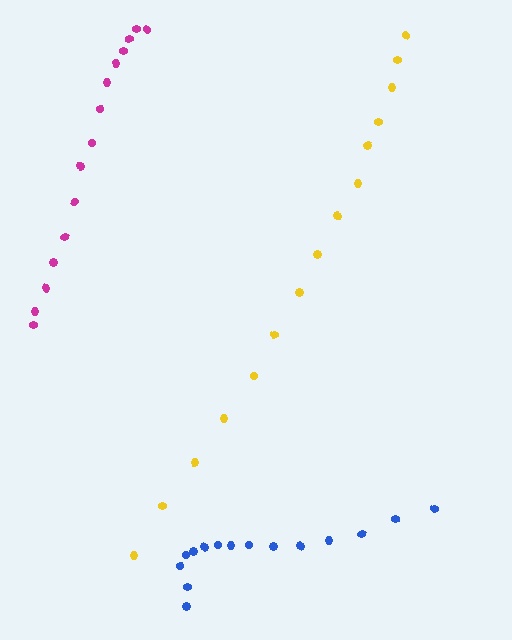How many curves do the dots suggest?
There are 3 distinct paths.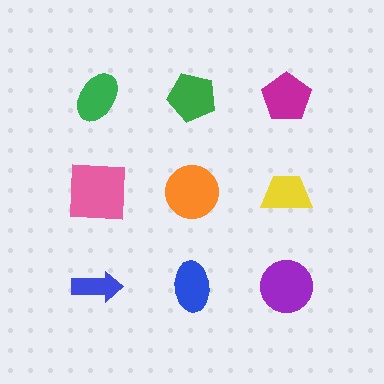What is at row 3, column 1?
A blue arrow.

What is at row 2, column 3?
A yellow trapezoid.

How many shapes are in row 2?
3 shapes.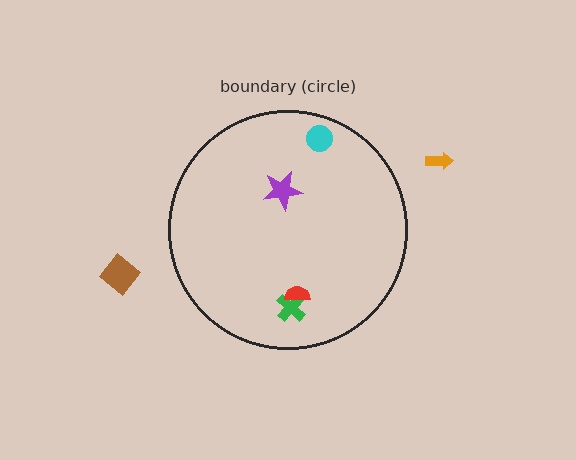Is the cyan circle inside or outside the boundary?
Inside.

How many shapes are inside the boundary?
4 inside, 2 outside.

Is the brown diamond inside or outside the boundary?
Outside.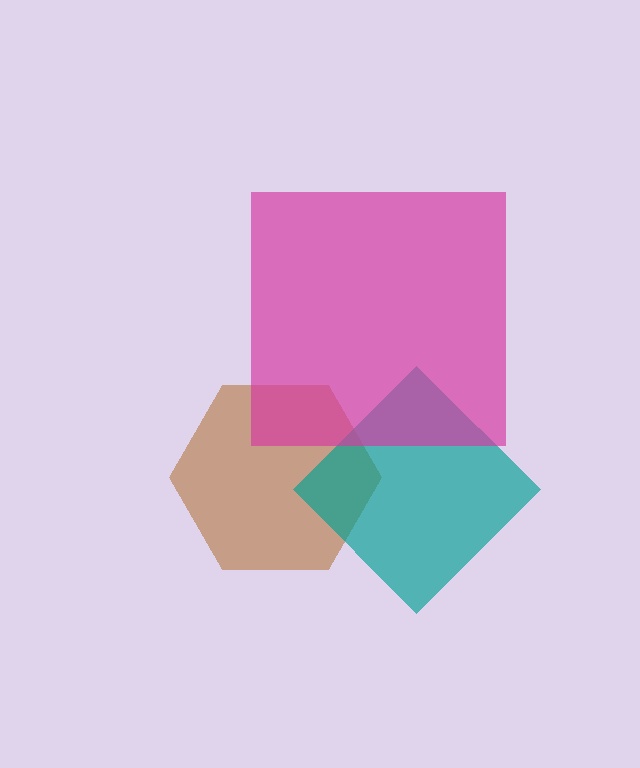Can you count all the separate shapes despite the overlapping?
Yes, there are 3 separate shapes.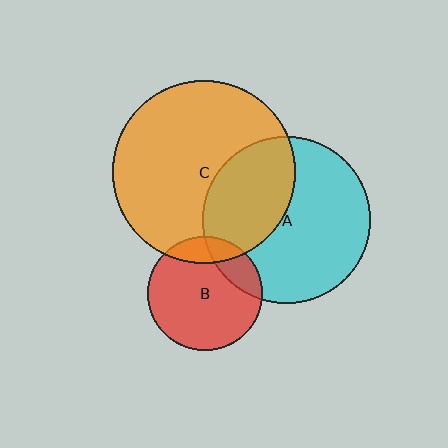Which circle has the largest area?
Circle C (orange).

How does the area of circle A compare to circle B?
Approximately 2.1 times.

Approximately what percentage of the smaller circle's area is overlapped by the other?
Approximately 15%.